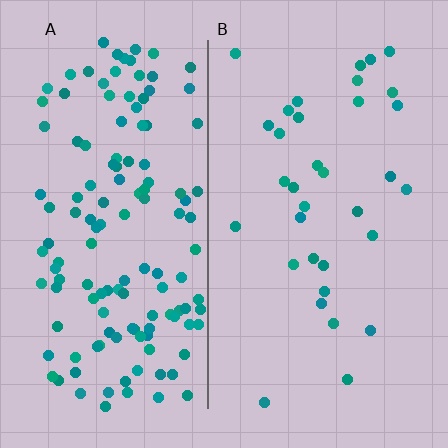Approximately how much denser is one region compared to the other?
Approximately 4.1× — region A over region B.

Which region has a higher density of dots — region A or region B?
A (the left).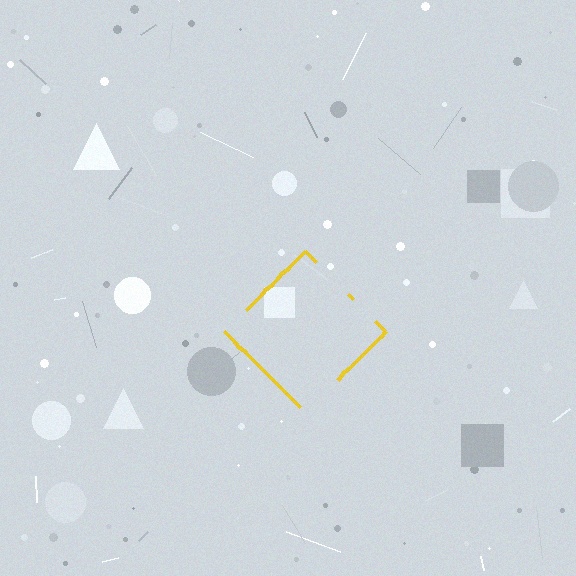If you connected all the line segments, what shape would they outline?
They would outline a diamond.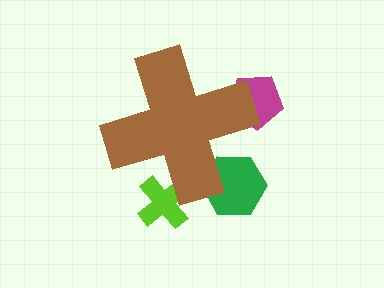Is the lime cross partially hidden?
Yes, the lime cross is partially hidden behind the brown cross.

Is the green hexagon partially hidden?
Yes, the green hexagon is partially hidden behind the brown cross.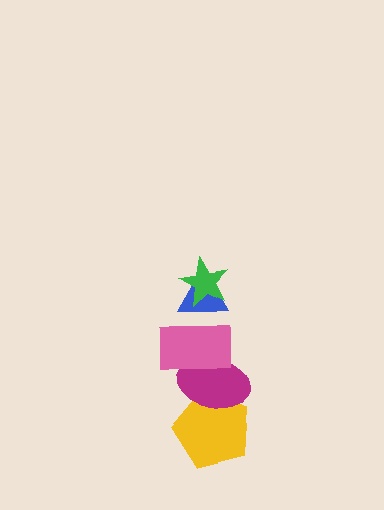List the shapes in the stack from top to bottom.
From top to bottom: the green star, the blue triangle, the pink rectangle, the magenta ellipse, the yellow pentagon.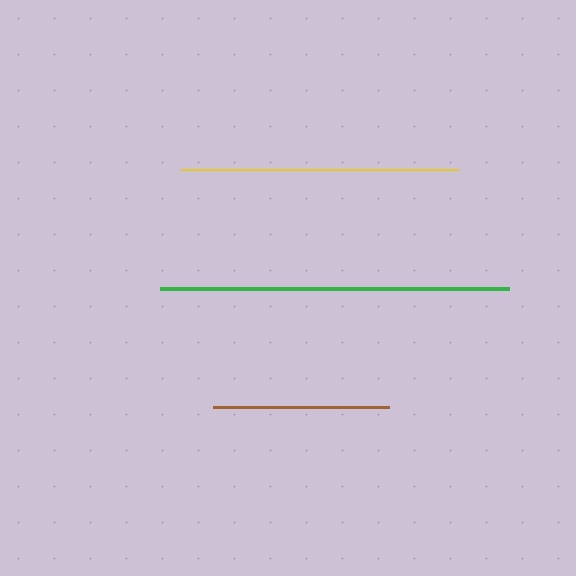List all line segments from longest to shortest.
From longest to shortest: green, yellow, brown.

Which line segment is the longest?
The green line is the longest at approximately 349 pixels.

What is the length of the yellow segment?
The yellow segment is approximately 277 pixels long.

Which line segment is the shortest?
The brown line is the shortest at approximately 176 pixels.